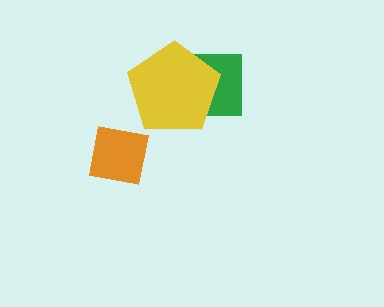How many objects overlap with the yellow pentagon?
1 object overlaps with the yellow pentagon.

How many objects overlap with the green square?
1 object overlaps with the green square.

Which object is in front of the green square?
The yellow pentagon is in front of the green square.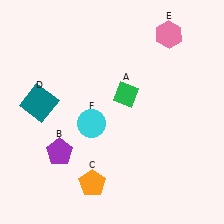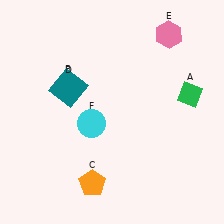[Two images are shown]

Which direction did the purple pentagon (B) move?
The purple pentagon (B) moved up.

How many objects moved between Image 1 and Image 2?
3 objects moved between the two images.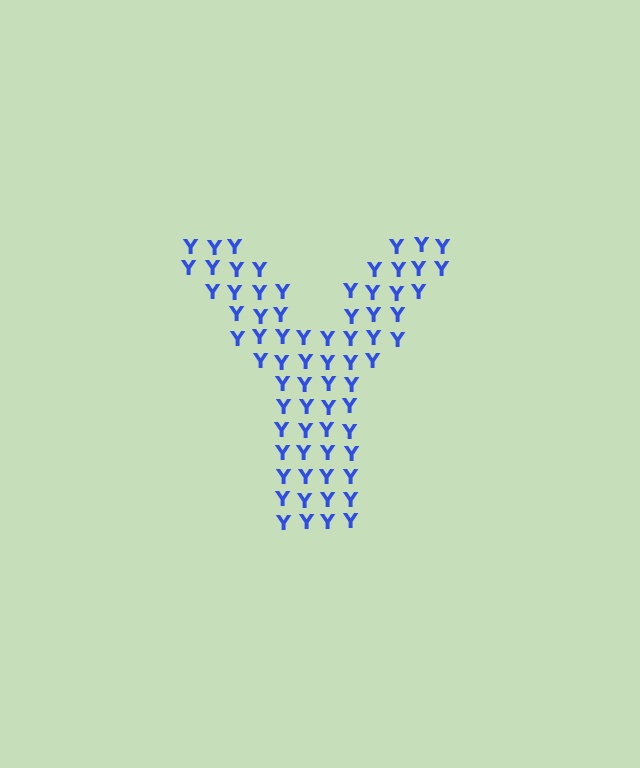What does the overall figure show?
The overall figure shows the letter Y.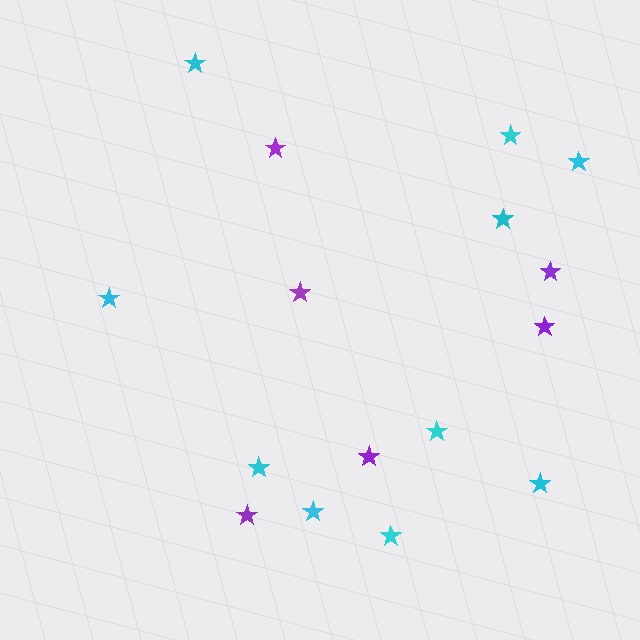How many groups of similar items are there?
There are 2 groups: one group of cyan stars (10) and one group of purple stars (6).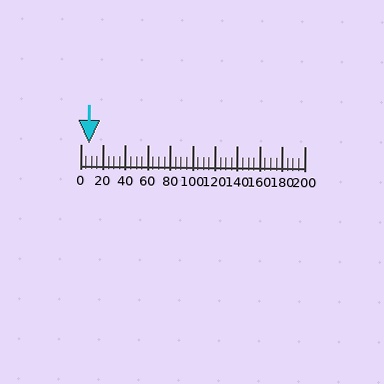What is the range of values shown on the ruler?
The ruler shows values from 0 to 200.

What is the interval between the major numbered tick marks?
The major tick marks are spaced 20 units apart.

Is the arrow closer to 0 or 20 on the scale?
The arrow is closer to 0.